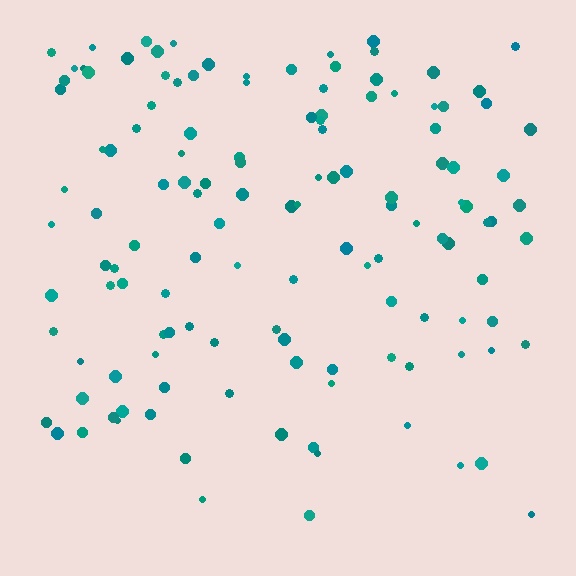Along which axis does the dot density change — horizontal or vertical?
Vertical.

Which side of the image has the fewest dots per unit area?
The bottom.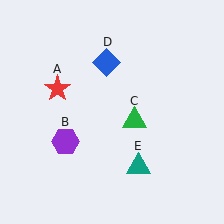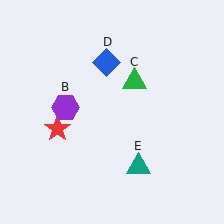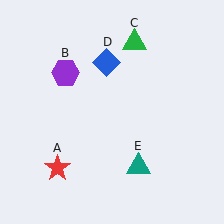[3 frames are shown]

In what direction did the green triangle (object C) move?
The green triangle (object C) moved up.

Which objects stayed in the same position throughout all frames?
Blue diamond (object D) and teal triangle (object E) remained stationary.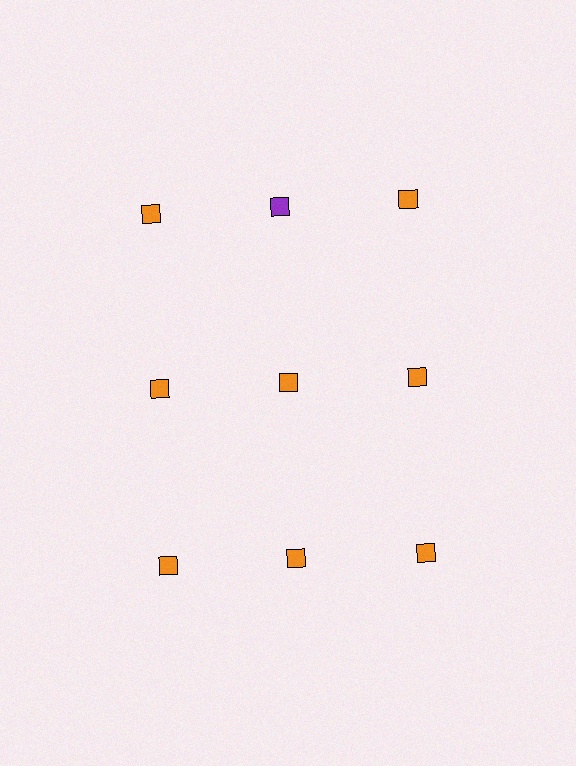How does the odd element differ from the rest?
It has a different color: purple instead of orange.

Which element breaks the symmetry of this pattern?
The purple square in the top row, second from left column breaks the symmetry. All other shapes are orange squares.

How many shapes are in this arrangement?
There are 9 shapes arranged in a grid pattern.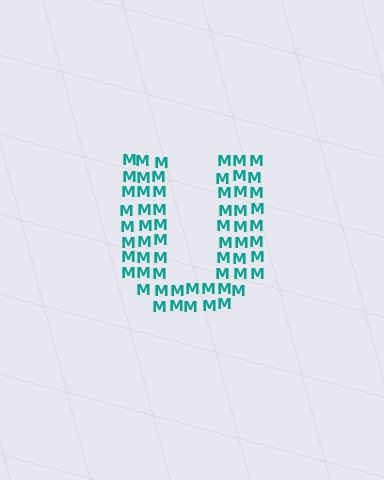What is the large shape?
The large shape is the letter U.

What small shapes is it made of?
It is made of small letter M's.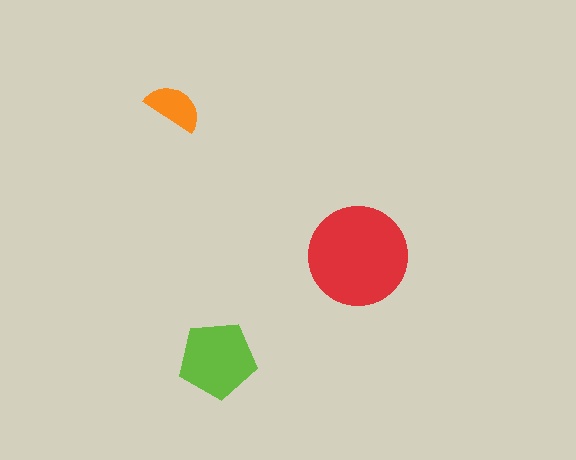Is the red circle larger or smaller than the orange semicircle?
Larger.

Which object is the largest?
The red circle.